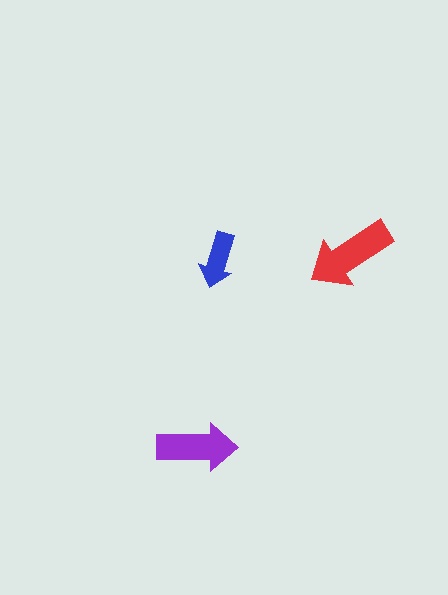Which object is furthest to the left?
The purple arrow is leftmost.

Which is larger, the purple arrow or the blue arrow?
The purple one.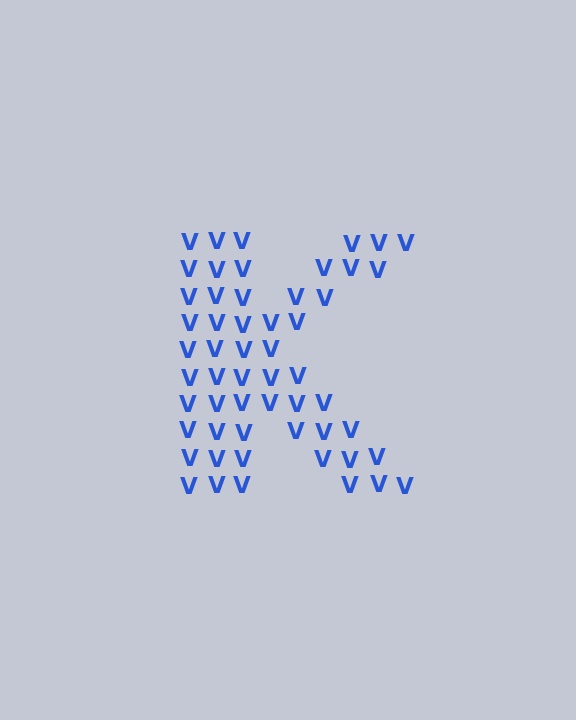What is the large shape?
The large shape is the letter K.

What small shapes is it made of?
It is made of small letter V's.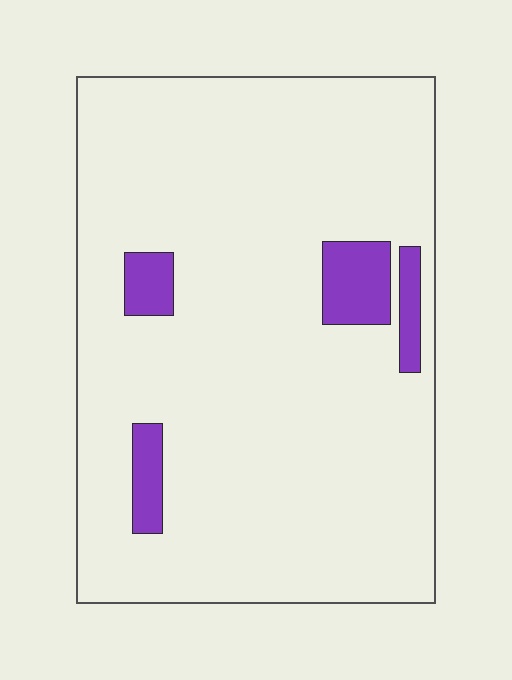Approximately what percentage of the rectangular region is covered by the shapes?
Approximately 10%.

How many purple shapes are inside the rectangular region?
4.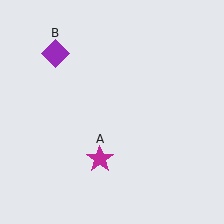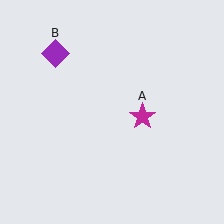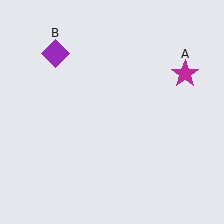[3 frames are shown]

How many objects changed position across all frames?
1 object changed position: magenta star (object A).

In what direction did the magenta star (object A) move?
The magenta star (object A) moved up and to the right.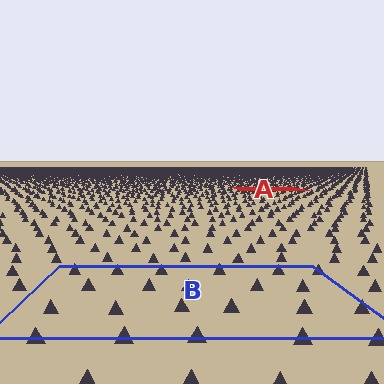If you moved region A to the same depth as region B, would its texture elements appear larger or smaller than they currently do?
They would appear larger. At a closer depth, the same texture elements are projected at a bigger on-screen size.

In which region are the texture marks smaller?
The texture marks are smaller in region A, because it is farther away.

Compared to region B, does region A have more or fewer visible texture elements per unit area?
Region A has more texture elements per unit area — they are packed more densely because it is farther away.